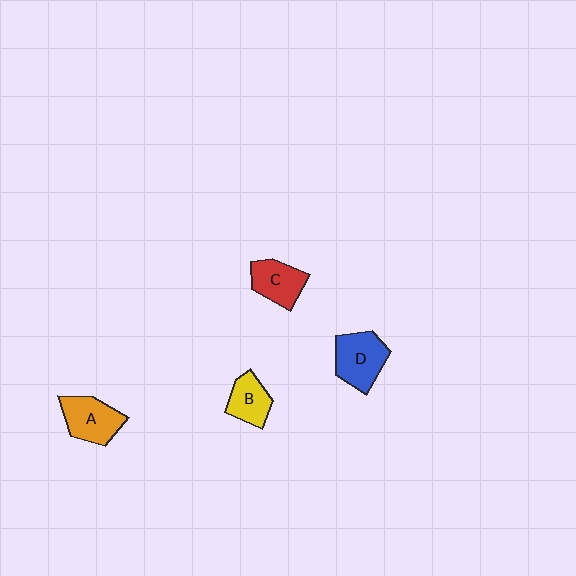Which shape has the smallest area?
Shape B (yellow).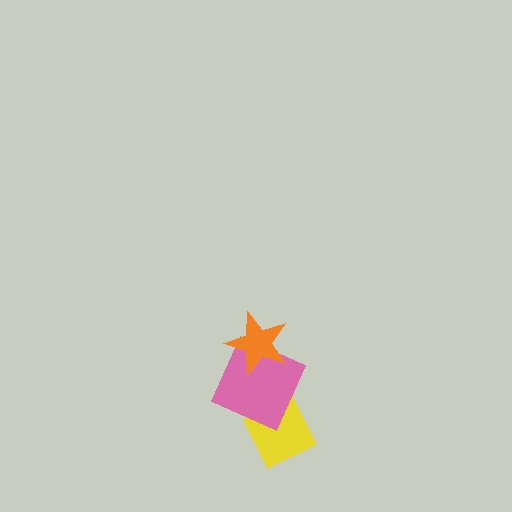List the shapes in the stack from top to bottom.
From top to bottom: the orange star, the pink square, the yellow diamond.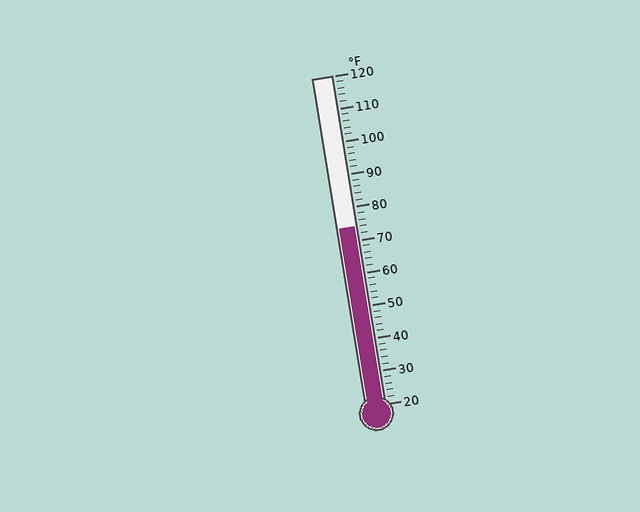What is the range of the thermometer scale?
The thermometer scale ranges from 20°F to 120°F.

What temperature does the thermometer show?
The thermometer shows approximately 74°F.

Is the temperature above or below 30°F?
The temperature is above 30°F.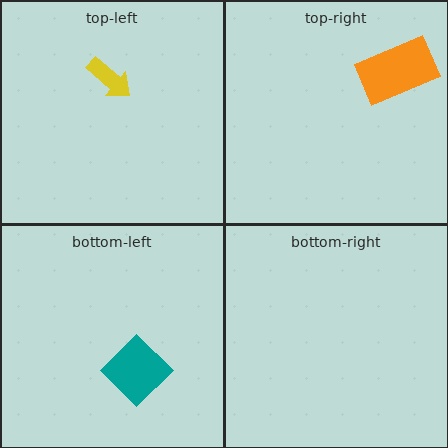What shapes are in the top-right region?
The orange rectangle.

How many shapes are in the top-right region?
1.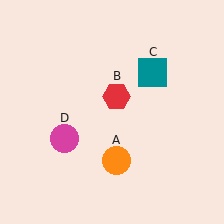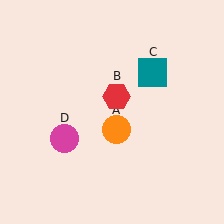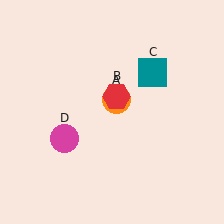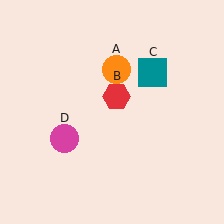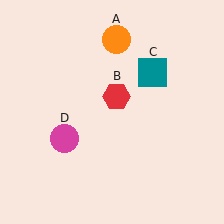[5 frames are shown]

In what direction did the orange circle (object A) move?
The orange circle (object A) moved up.